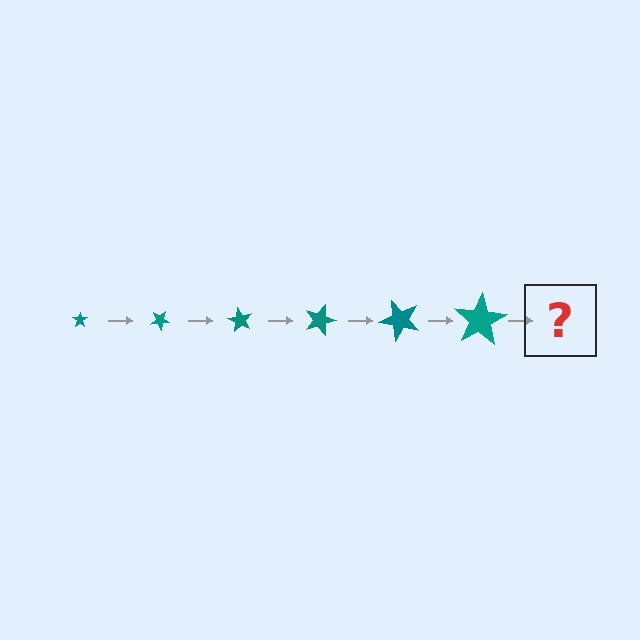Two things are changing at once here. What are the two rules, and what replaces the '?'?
The two rules are that the star grows larger each step and it rotates 30 degrees each step. The '?' should be a star, larger than the previous one and rotated 180 degrees from the start.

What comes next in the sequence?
The next element should be a star, larger than the previous one and rotated 180 degrees from the start.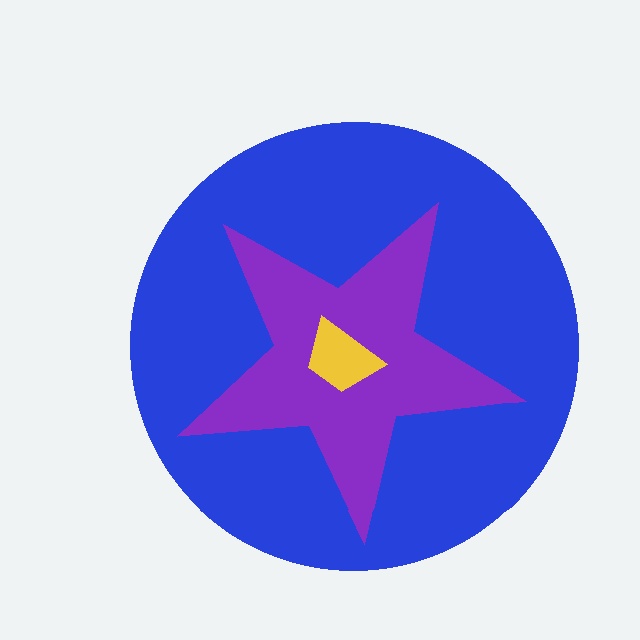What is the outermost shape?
The blue circle.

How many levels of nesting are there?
3.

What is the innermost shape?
The yellow trapezoid.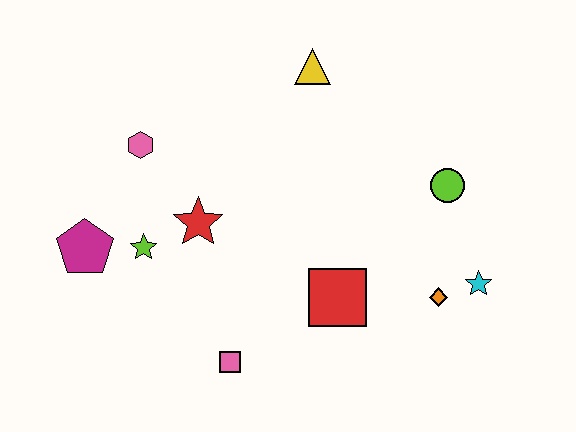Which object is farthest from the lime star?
The cyan star is farthest from the lime star.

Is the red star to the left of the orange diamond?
Yes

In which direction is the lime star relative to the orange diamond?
The lime star is to the left of the orange diamond.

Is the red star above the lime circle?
No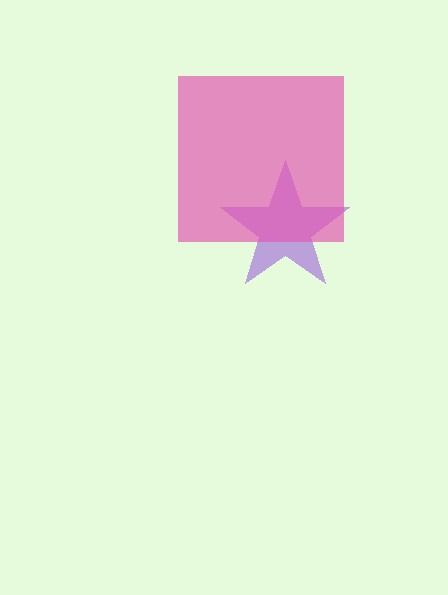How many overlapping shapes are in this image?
There are 2 overlapping shapes in the image.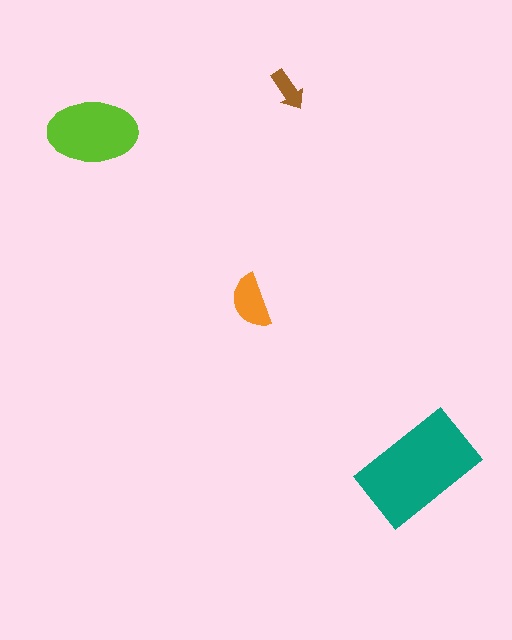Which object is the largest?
The teal rectangle.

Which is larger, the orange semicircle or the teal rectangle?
The teal rectangle.